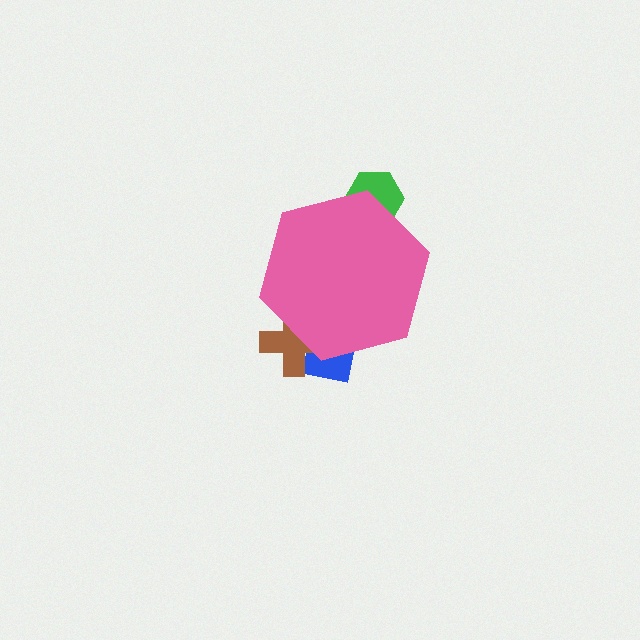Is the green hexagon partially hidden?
Yes, the green hexagon is partially hidden behind the pink hexagon.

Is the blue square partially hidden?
Yes, the blue square is partially hidden behind the pink hexagon.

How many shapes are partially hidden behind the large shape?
3 shapes are partially hidden.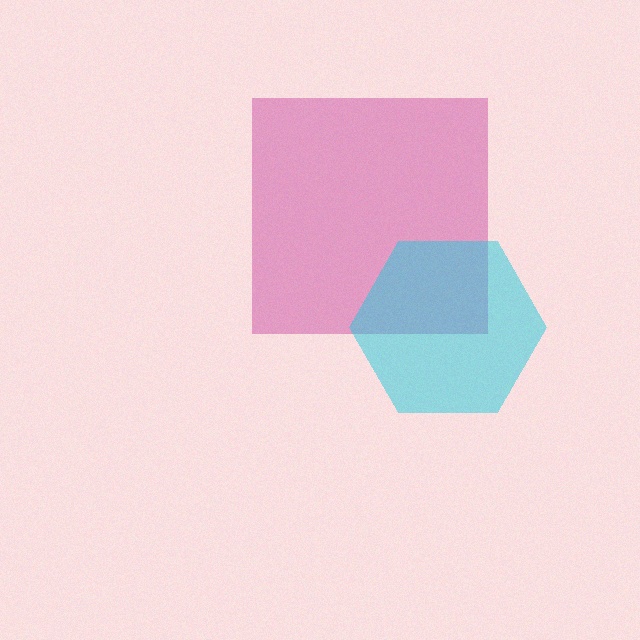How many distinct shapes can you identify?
There are 2 distinct shapes: a magenta square, a cyan hexagon.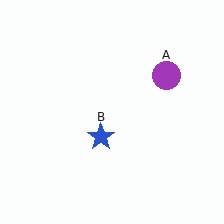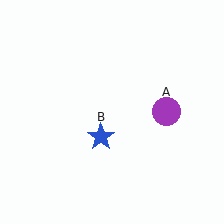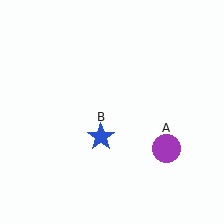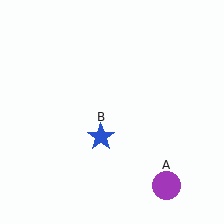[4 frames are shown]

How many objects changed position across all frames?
1 object changed position: purple circle (object A).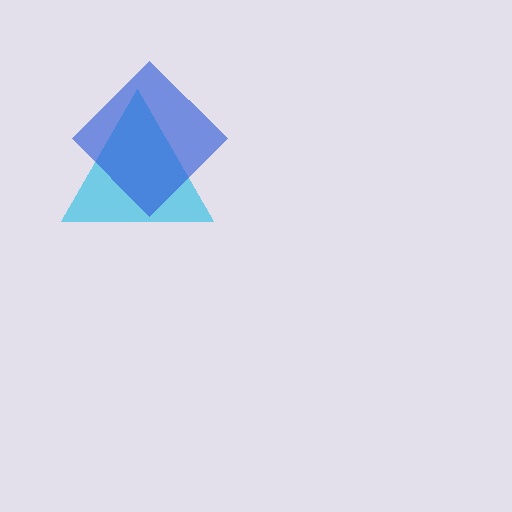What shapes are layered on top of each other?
The layered shapes are: a cyan triangle, a blue diamond.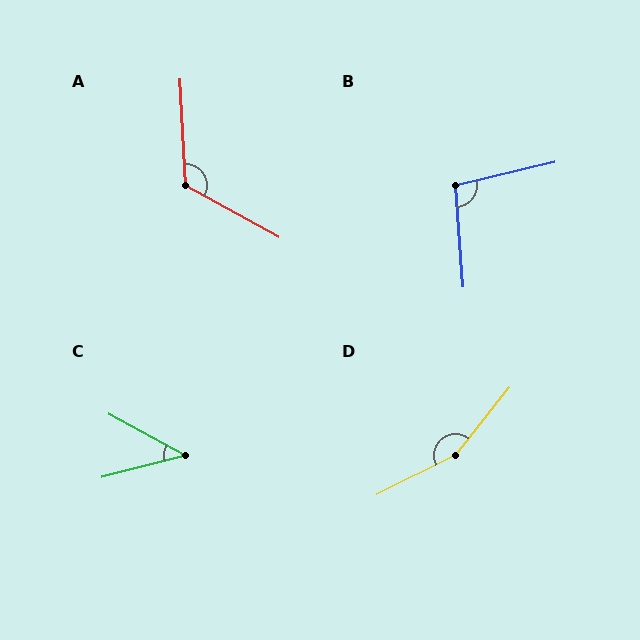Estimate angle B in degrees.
Approximately 99 degrees.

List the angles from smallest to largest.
C (43°), B (99°), A (121°), D (155°).